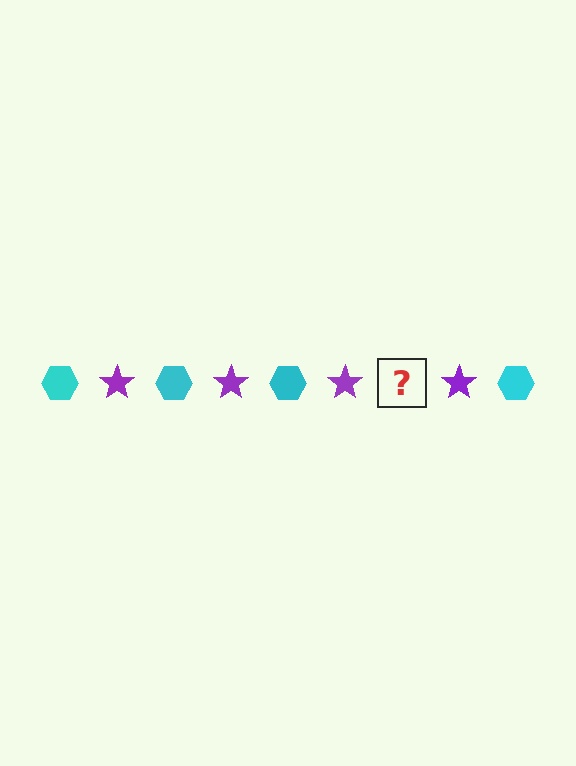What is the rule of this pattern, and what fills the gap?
The rule is that the pattern alternates between cyan hexagon and purple star. The gap should be filled with a cyan hexagon.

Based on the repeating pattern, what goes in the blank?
The blank should be a cyan hexagon.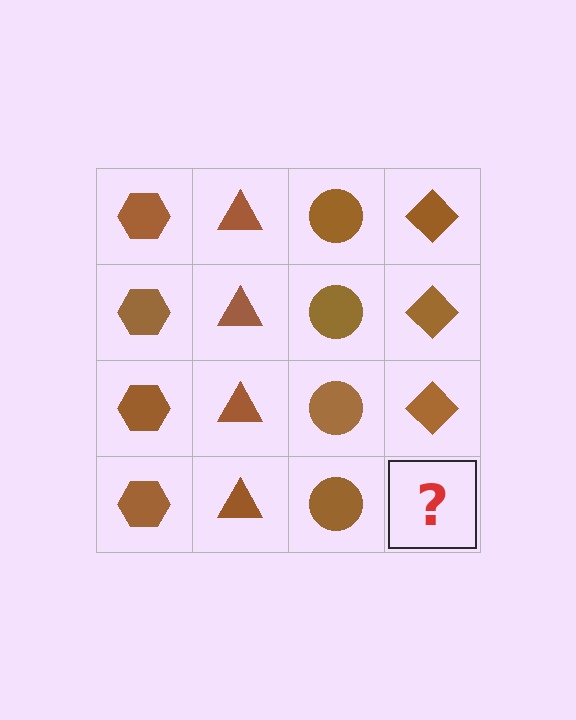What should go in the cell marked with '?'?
The missing cell should contain a brown diamond.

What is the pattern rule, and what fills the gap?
The rule is that each column has a consistent shape. The gap should be filled with a brown diamond.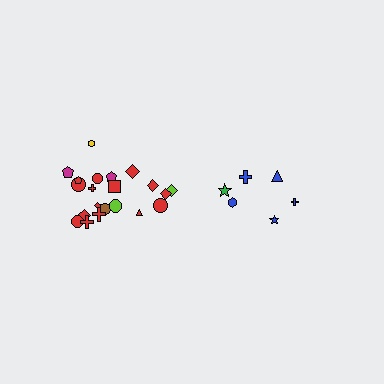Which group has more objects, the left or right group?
The left group.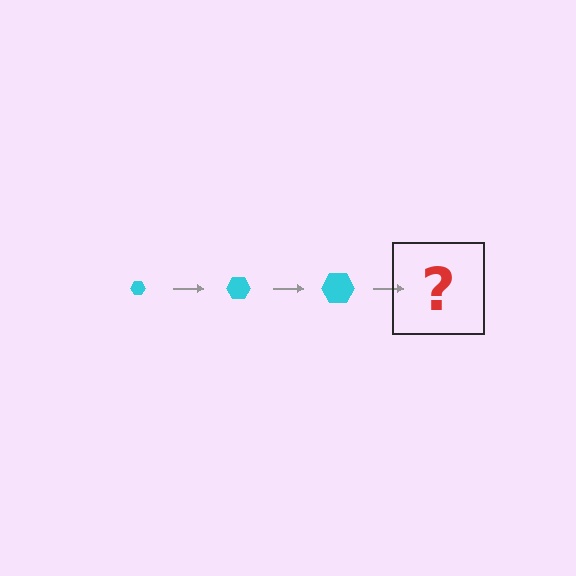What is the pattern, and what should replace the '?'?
The pattern is that the hexagon gets progressively larger each step. The '?' should be a cyan hexagon, larger than the previous one.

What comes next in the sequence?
The next element should be a cyan hexagon, larger than the previous one.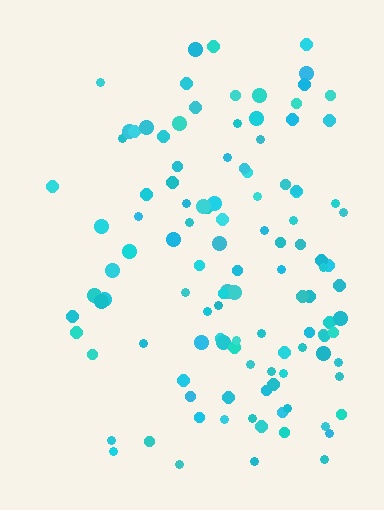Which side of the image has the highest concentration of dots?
The right.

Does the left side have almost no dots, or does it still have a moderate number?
Still a moderate number, just noticeably fewer than the right.